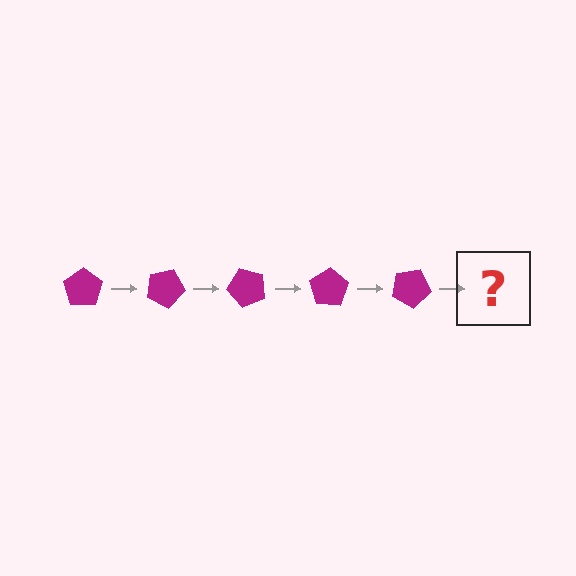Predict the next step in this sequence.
The next step is a magenta pentagon rotated 125 degrees.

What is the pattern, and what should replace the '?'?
The pattern is that the pentagon rotates 25 degrees each step. The '?' should be a magenta pentagon rotated 125 degrees.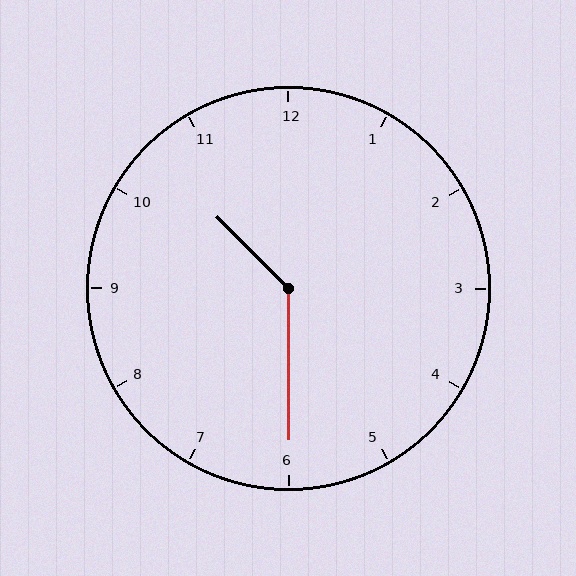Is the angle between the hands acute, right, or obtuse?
It is obtuse.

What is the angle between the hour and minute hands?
Approximately 135 degrees.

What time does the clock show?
10:30.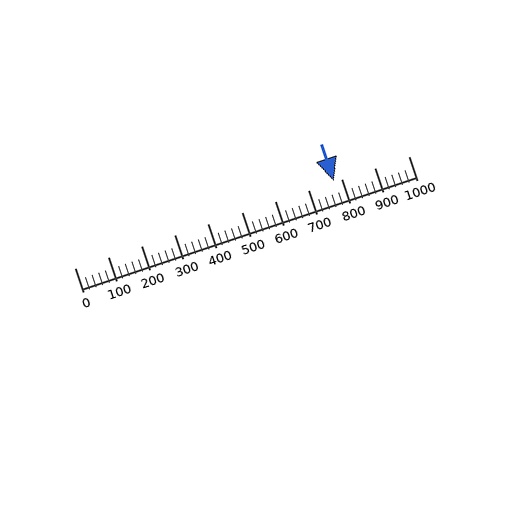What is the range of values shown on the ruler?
The ruler shows values from 0 to 1000.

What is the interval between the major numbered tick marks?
The major tick marks are spaced 100 units apart.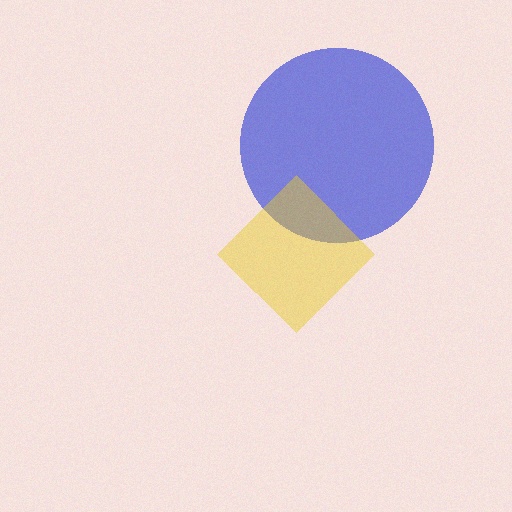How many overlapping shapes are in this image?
There are 2 overlapping shapes in the image.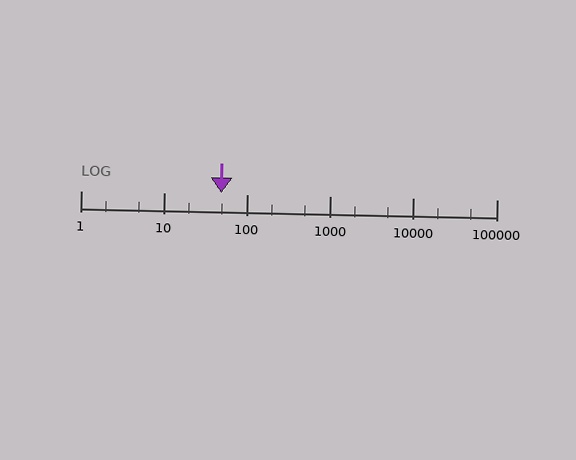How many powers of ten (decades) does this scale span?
The scale spans 5 decades, from 1 to 100000.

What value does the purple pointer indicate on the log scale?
The pointer indicates approximately 49.